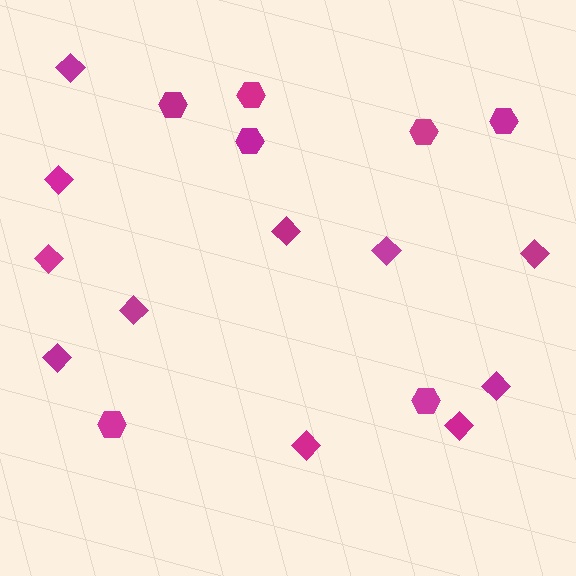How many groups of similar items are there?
There are 2 groups: one group of hexagons (7) and one group of diamonds (11).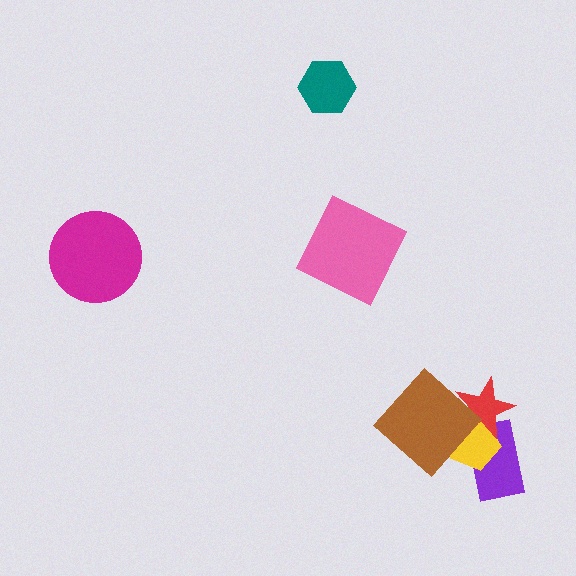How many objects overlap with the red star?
3 objects overlap with the red star.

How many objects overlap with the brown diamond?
2 objects overlap with the brown diamond.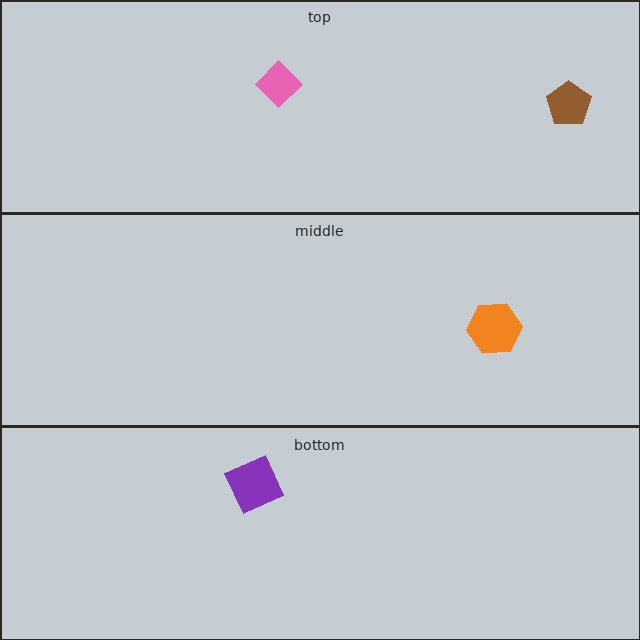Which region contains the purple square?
The bottom region.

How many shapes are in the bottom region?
1.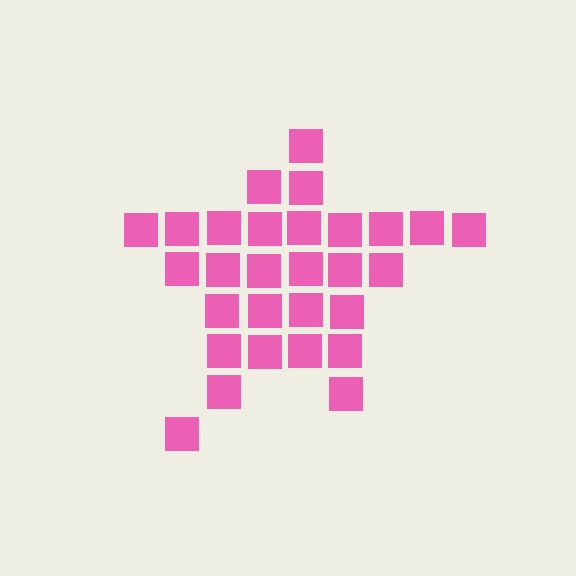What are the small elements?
The small elements are squares.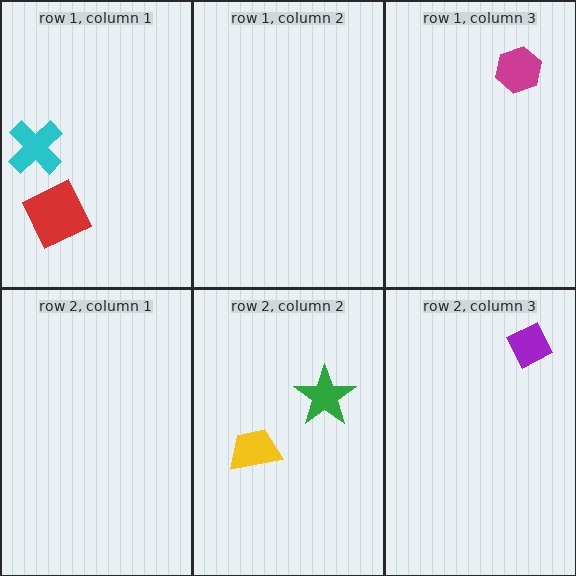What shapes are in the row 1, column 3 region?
The magenta hexagon.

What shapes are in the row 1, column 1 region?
The red square, the cyan cross.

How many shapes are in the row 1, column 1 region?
2.